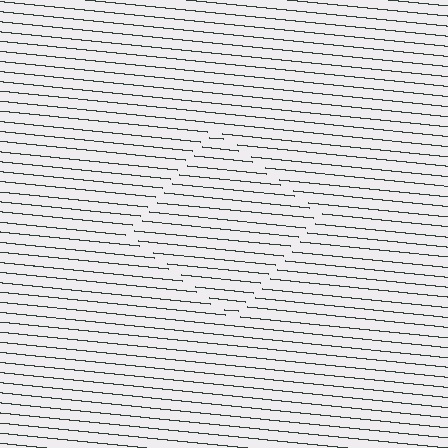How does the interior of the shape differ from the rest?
The interior of the shape contains the same grating, shifted by half a period — the contour is defined by the phase discontinuity where line-ends from the inner and outer gratings abut.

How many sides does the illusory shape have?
4 sides — the line-ends trace a square.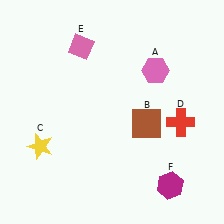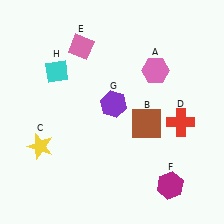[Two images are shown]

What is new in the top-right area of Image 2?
A purple hexagon (G) was added in the top-right area of Image 2.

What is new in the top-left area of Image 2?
A cyan diamond (H) was added in the top-left area of Image 2.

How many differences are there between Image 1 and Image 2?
There are 2 differences between the two images.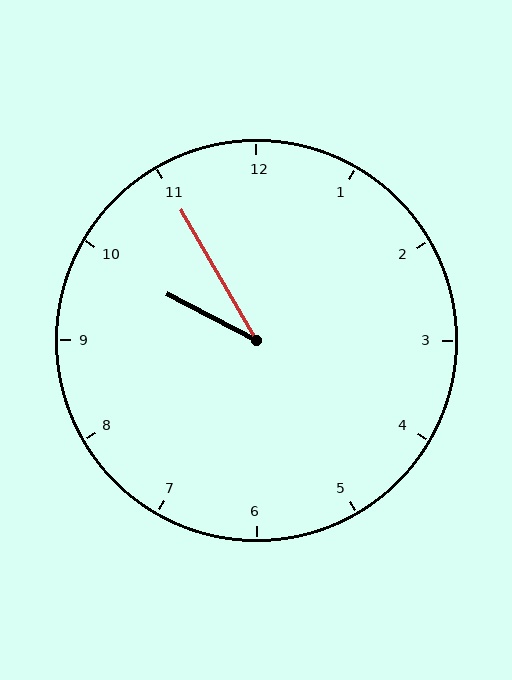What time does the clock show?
9:55.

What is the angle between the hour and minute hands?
Approximately 32 degrees.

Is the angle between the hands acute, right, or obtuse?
It is acute.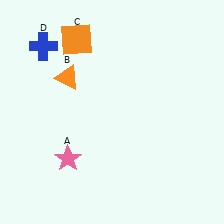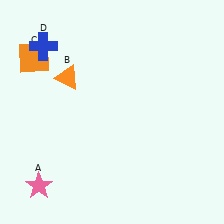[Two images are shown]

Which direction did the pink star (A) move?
The pink star (A) moved left.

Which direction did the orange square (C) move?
The orange square (C) moved left.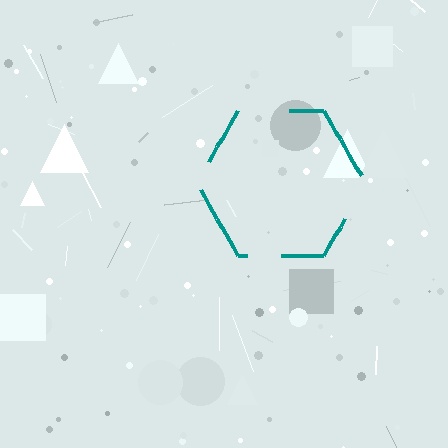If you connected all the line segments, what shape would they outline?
They would outline a hexagon.